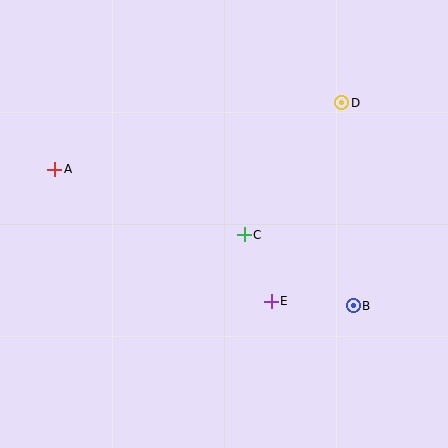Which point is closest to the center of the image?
Point C at (244, 235) is closest to the center.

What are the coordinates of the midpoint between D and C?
The midpoint between D and C is at (293, 169).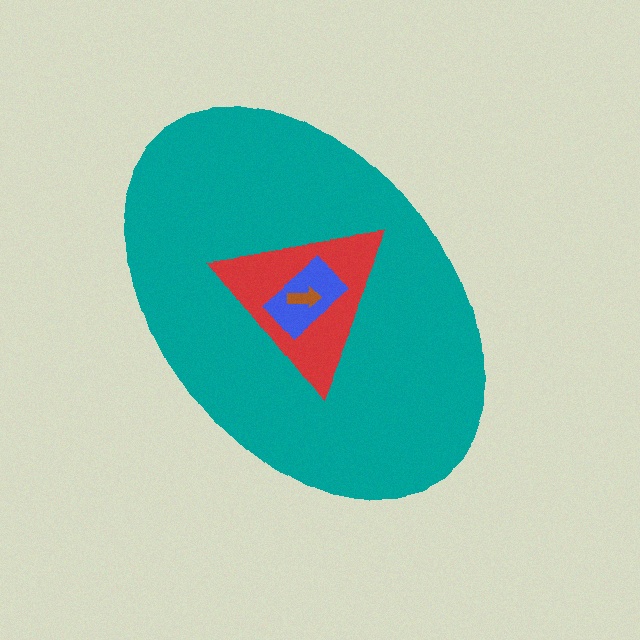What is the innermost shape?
The brown arrow.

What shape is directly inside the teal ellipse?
The red triangle.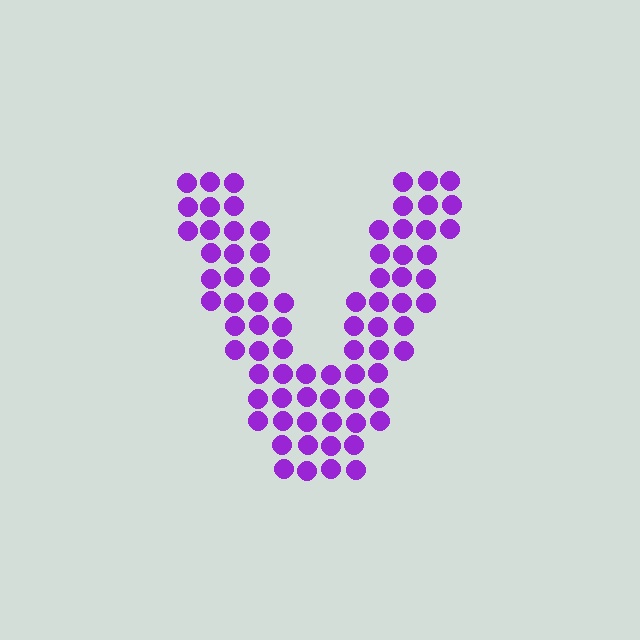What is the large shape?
The large shape is the letter V.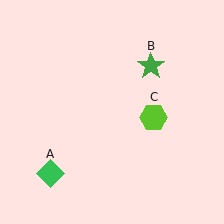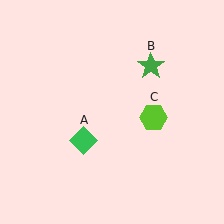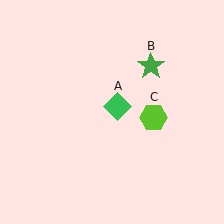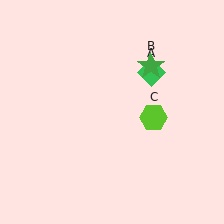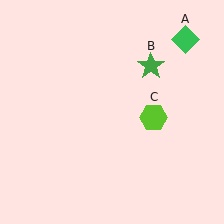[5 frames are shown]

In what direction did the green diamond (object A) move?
The green diamond (object A) moved up and to the right.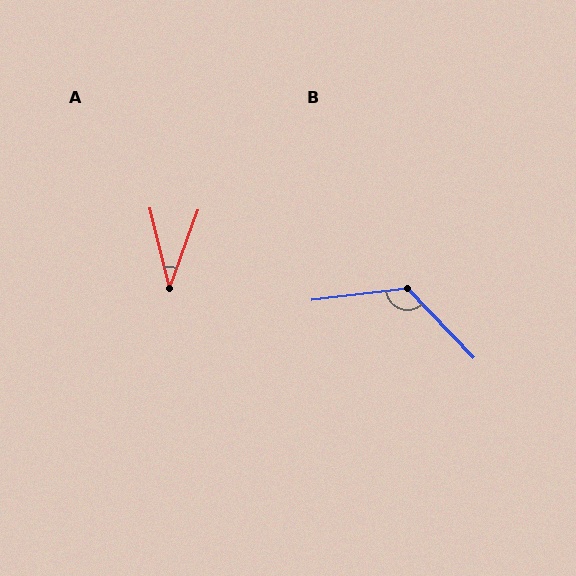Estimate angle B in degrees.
Approximately 127 degrees.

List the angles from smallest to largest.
A (33°), B (127°).